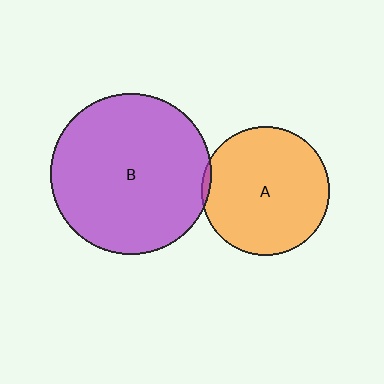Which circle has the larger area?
Circle B (purple).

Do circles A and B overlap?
Yes.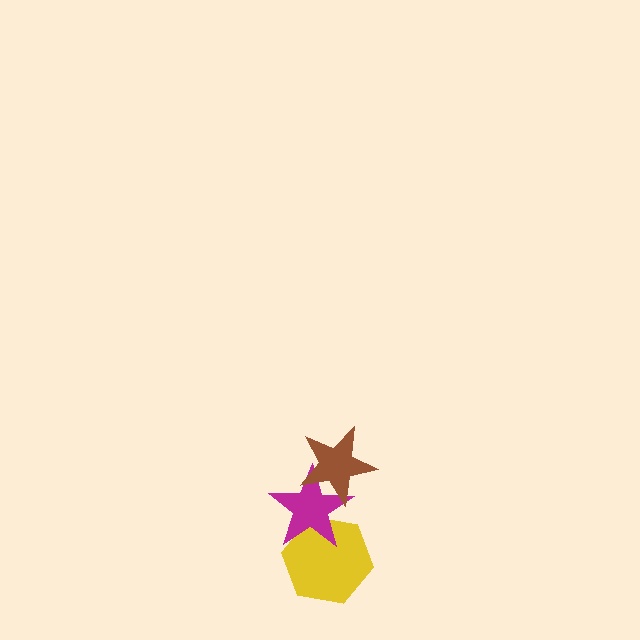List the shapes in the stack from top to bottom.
From top to bottom: the brown star, the magenta star, the yellow hexagon.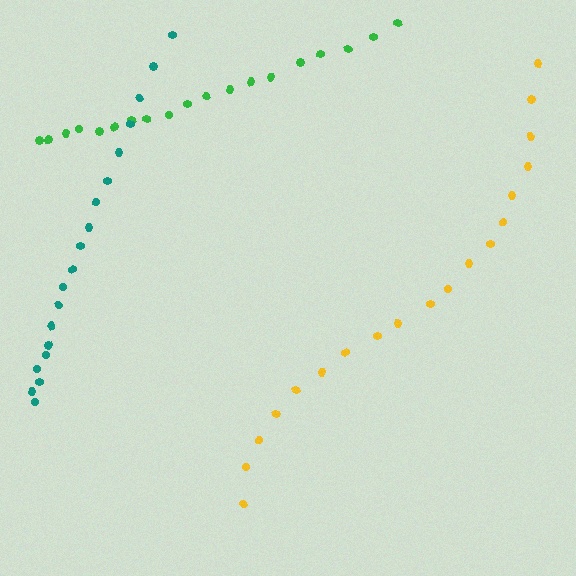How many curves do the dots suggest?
There are 3 distinct paths.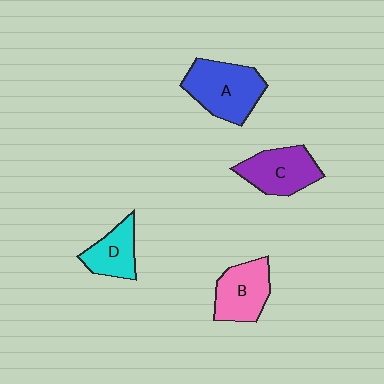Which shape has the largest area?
Shape A (blue).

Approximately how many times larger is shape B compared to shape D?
Approximately 1.3 times.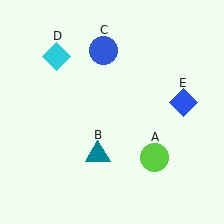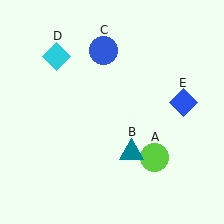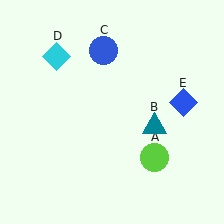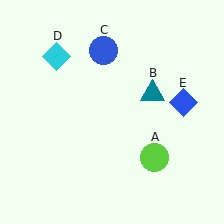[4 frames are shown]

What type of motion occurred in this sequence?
The teal triangle (object B) rotated counterclockwise around the center of the scene.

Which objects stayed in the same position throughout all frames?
Lime circle (object A) and blue circle (object C) and cyan diamond (object D) and blue diamond (object E) remained stationary.